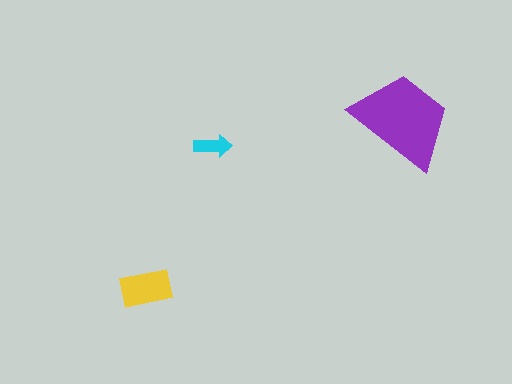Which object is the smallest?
The cyan arrow.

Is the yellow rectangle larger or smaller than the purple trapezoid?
Smaller.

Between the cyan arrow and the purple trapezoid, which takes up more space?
The purple trapezoid.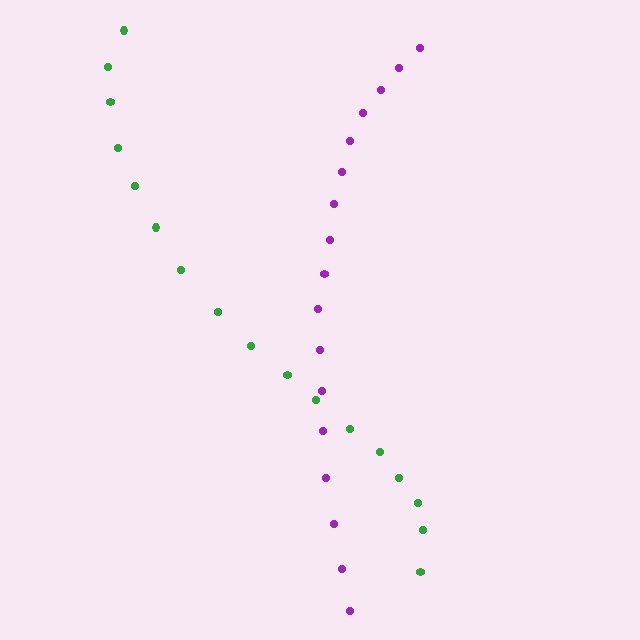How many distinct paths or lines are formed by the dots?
There are 2 distinct paths.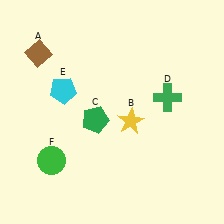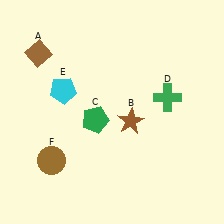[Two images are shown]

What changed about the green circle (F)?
In Image 1, F is green. In Image 2, it changed to brown.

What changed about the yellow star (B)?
In Image 1, B is yellow. In Image 2, it changed to brown.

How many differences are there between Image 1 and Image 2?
There are 2 differences between the two images.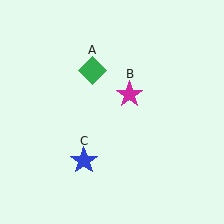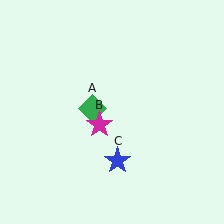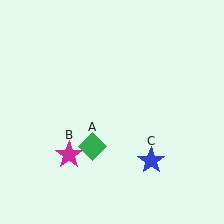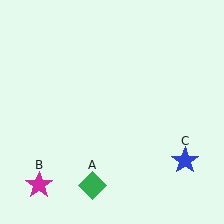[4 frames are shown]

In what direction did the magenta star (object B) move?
The magenta star (object B) moved down and to the left.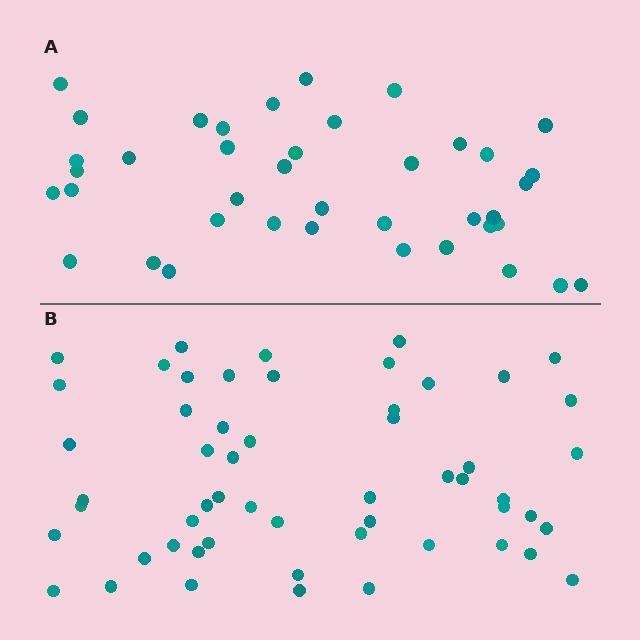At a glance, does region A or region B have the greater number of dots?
Region B (the bottom region) has more dots.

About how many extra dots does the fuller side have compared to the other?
Region B has approximately 15 more dots than region A.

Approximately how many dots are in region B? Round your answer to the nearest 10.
About 60 dots. (The exact count is 55, which rounds to 60.)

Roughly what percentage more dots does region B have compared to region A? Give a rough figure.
About 40% more.